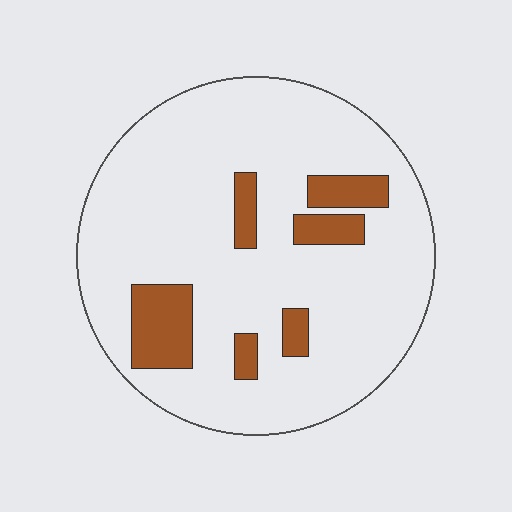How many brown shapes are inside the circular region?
6.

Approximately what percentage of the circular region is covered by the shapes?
Approximately 15%.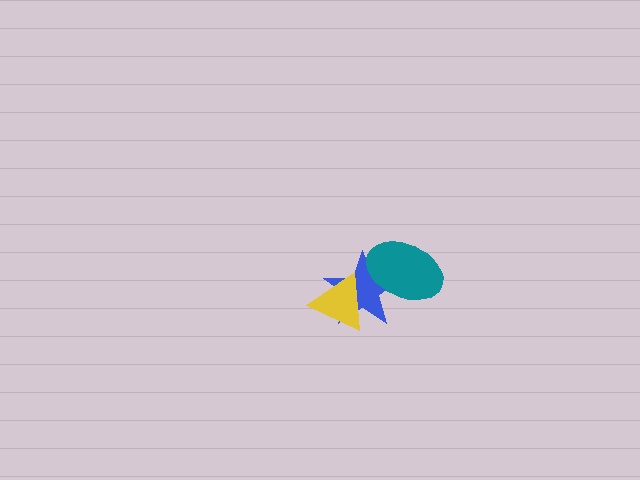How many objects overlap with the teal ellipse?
1 object overlaps with the teal ellipse.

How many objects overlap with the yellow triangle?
1 object overlaps with the yellow triangle.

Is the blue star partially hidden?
Yes, it is partially covered by another shape.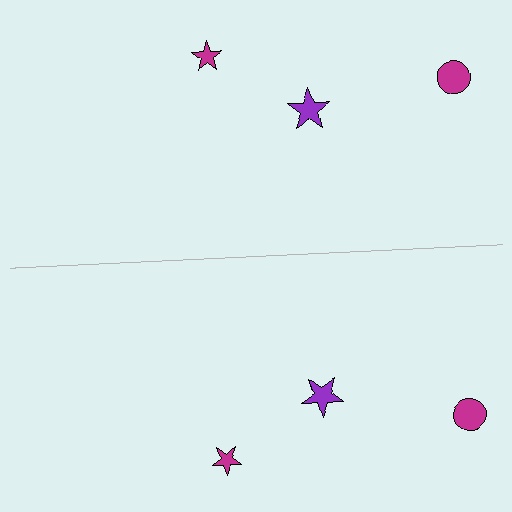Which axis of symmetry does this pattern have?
The pattern has a horizontal axis of symmetry running through the center of the image.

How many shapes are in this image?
There are 6 shapes in this image.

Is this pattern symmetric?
Yes, this pattern has bilateral (reflection) symmetry.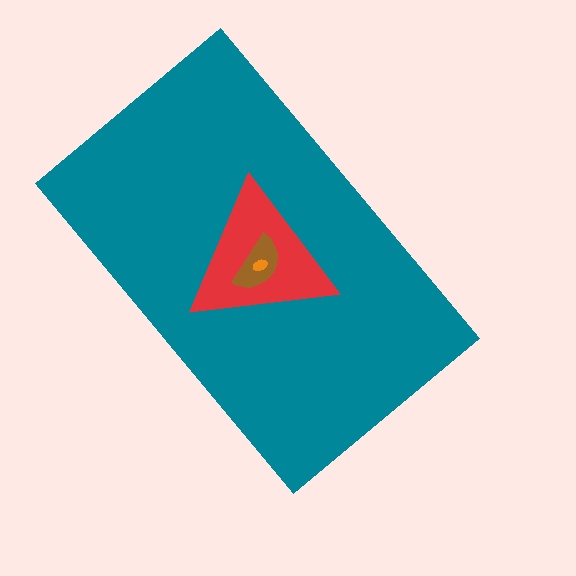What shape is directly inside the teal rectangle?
The red triangle.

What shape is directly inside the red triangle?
The brown semicircle.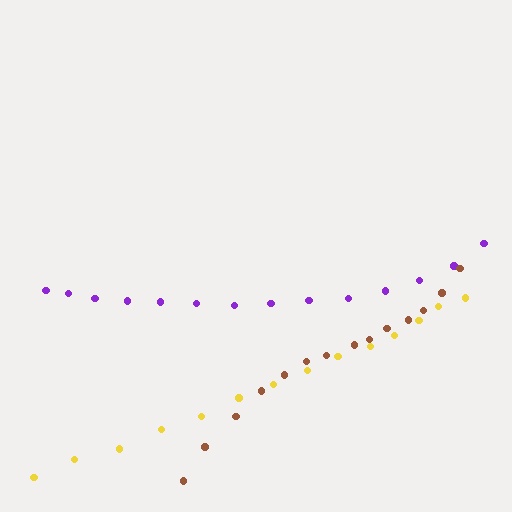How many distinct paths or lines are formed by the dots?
There are 3 distinct paths.